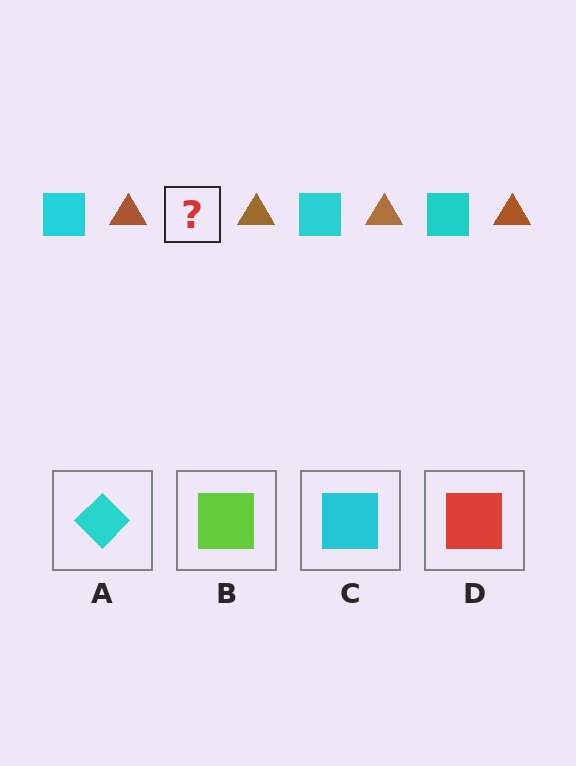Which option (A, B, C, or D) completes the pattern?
C.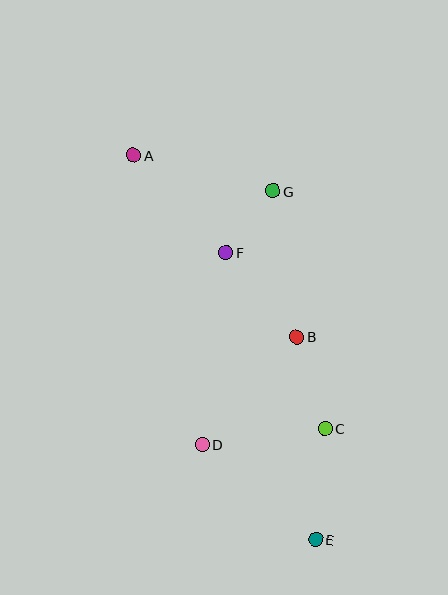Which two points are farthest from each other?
Points A and E are farthest from each other.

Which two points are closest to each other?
Points F and G are closest to each other.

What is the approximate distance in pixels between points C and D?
The distance between C and D is approximately 124 pixels.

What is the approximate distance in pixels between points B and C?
The distance between B and C is approximately 96 pixels.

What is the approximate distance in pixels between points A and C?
The distance between A and C is approximately 334 pixels.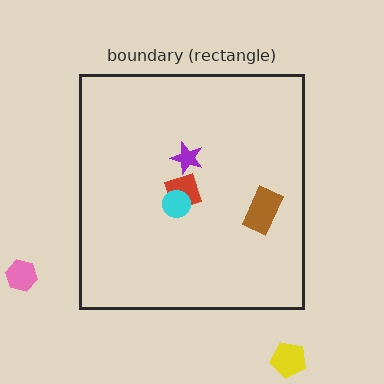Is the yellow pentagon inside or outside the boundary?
Outside.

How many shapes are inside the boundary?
4 inside, 2 outside.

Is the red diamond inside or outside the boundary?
Inside.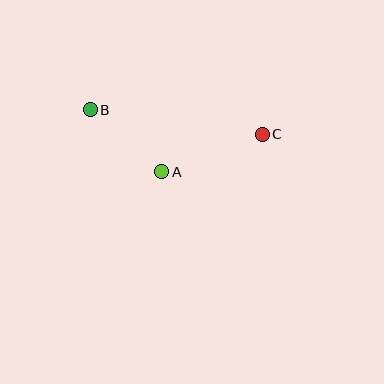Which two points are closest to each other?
Points A and B are closest to each other.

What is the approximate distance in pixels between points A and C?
The distance between A and C is approximately 107 pixels.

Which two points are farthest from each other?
Points B and C are farthest from each other.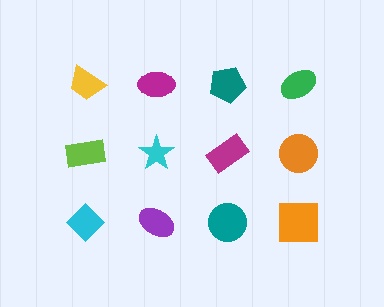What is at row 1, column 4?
A green ellipse.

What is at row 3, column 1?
A cyan diamond.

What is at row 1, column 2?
A magenta ellipse.